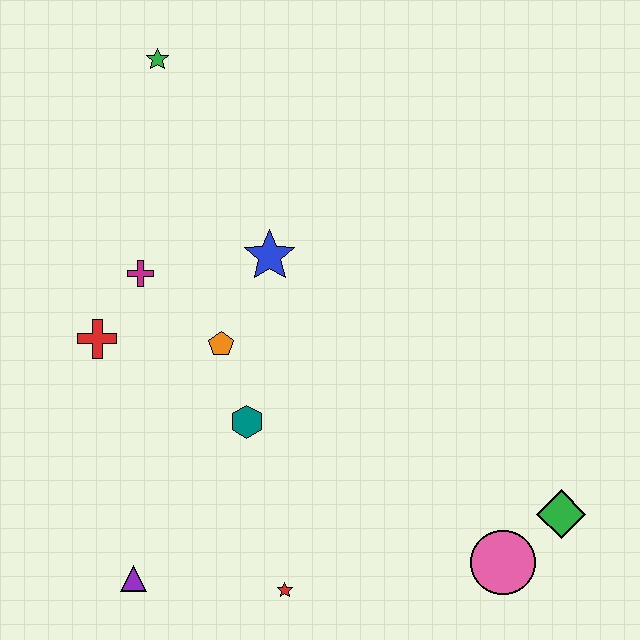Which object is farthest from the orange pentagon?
The green diamond is farthest from the orange pentagon.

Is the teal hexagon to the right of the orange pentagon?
Yes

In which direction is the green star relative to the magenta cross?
The green star is above the magenta cross.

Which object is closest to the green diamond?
The pink circle is closest to the green diamond.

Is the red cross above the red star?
Yes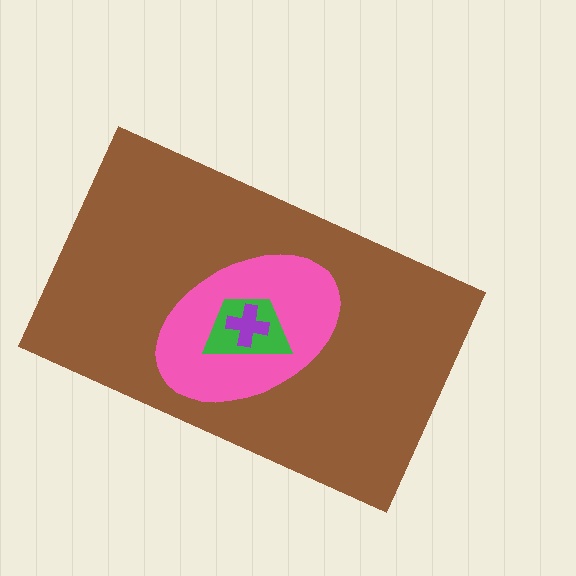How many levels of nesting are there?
4.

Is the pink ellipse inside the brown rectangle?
Yes.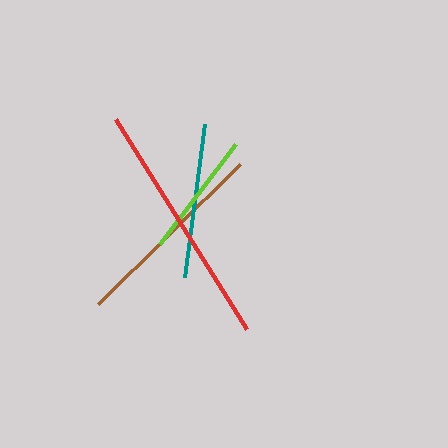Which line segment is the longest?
The red line is the longest at approximately 248 pixels.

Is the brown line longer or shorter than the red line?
The red line is longer than the brown line.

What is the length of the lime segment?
The lime segment is approximately 126 pixels long.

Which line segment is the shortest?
The lime line is the shortest at approximately 126 pixels.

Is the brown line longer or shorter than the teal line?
The brown line is longer than the teal line.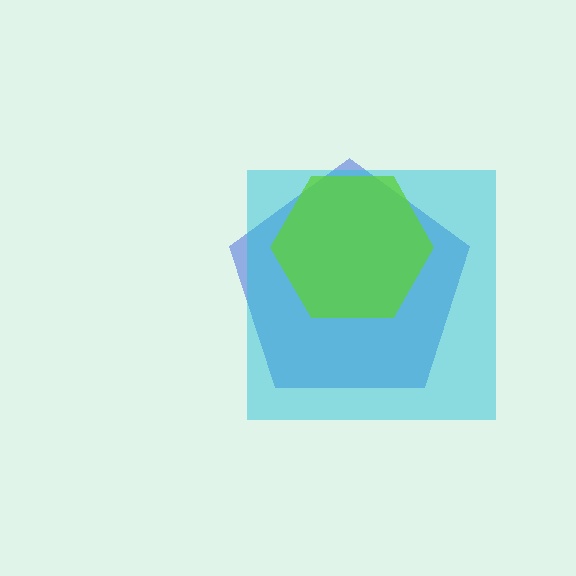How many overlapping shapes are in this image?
There are 3 overlapping shapes in the image.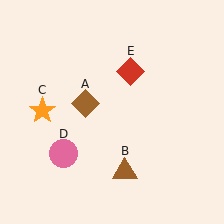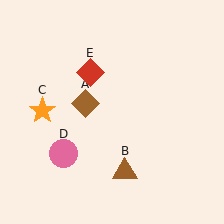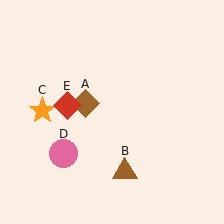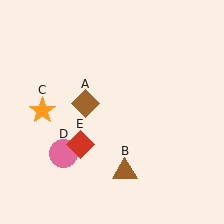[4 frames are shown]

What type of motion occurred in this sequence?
The red diamond (object E) rotated counterclockwise around the center of the scene.